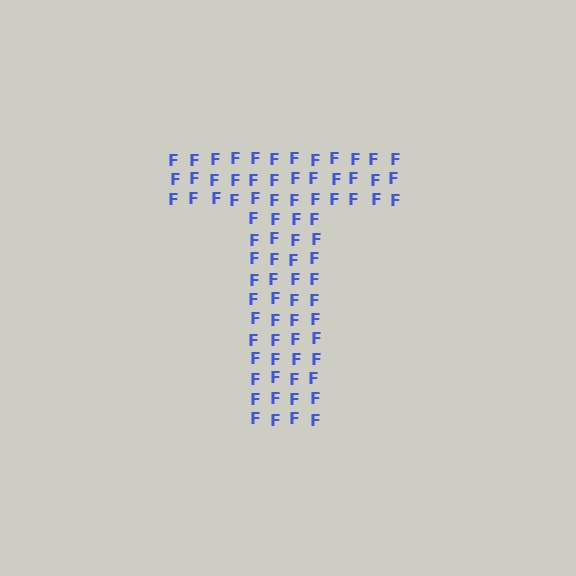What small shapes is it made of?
It is made of small letter F's.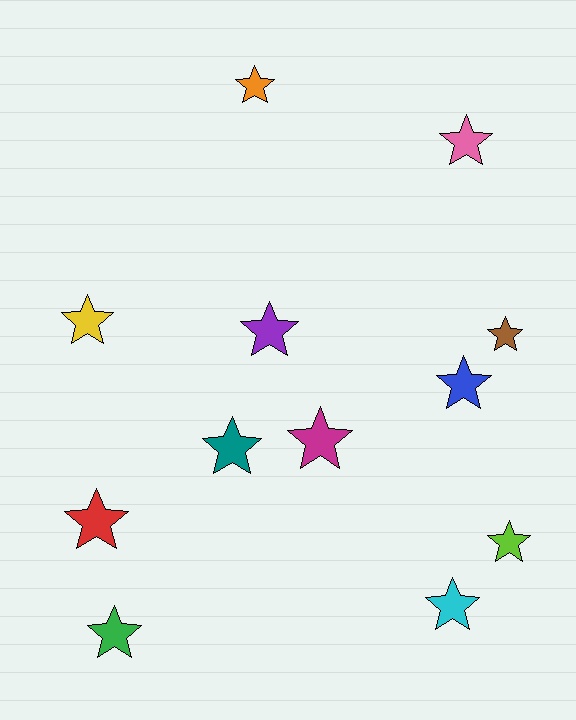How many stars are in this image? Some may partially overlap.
There are 12 stars.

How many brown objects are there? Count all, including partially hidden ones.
There is 1 brown object.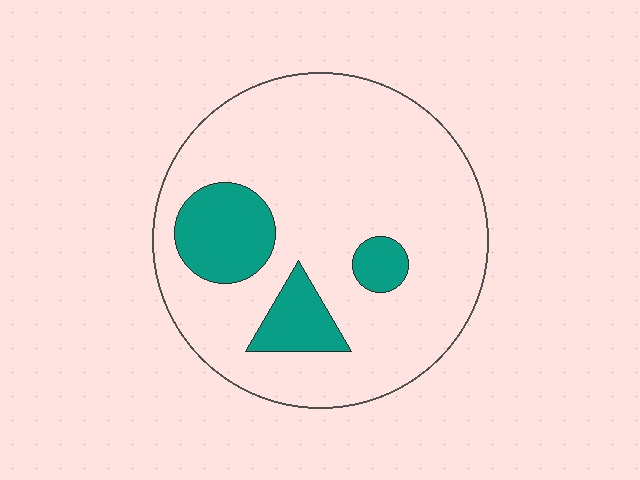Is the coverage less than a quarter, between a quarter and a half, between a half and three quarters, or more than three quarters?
Less than a quarter.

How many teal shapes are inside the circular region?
3.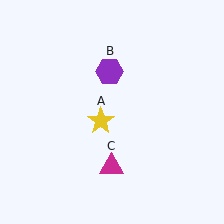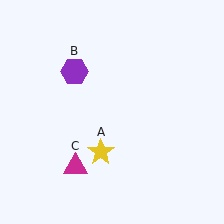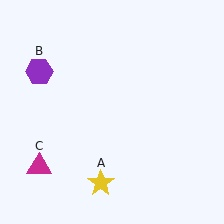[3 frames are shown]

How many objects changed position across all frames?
3 objects changed position: yellow star (object A), purple hexagon (object B), magenta triangle (object C).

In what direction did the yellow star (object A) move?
The yellow star (object A) moved down.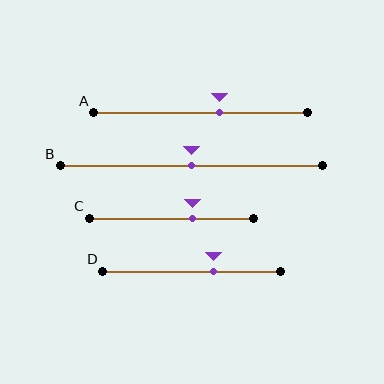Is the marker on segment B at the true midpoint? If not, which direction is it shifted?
Yes, the marker on segment B is at the true midpoint.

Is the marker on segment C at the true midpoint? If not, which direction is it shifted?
No, the marker on segment C is shifted to the right by about 13% of the segment length.